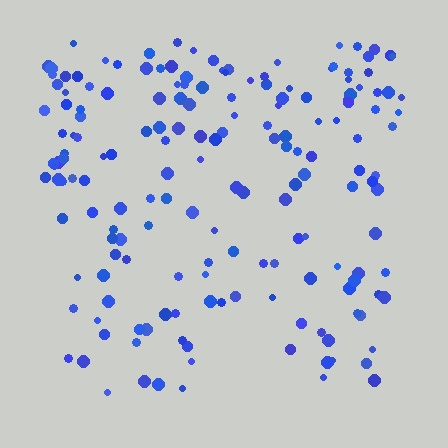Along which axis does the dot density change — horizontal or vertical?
Vertical.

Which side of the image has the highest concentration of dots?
The top.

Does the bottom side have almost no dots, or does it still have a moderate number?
Still a moderate number, just noticeably fewer than the top.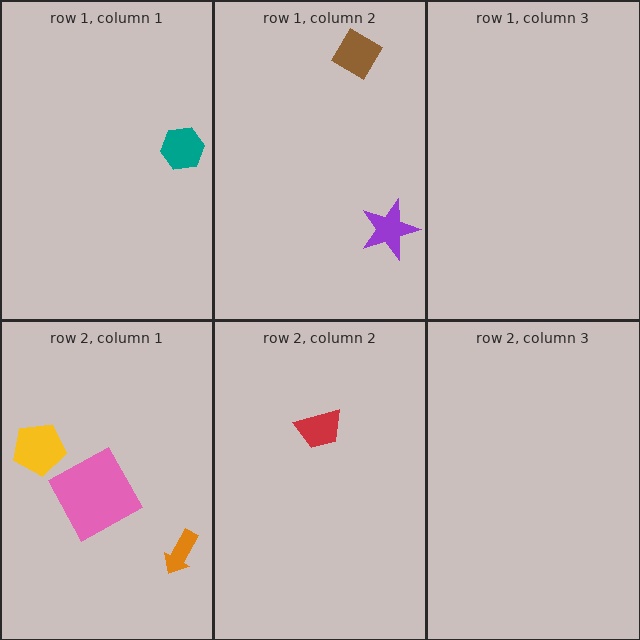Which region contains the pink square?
The row 2, column 1 region.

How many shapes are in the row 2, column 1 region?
3.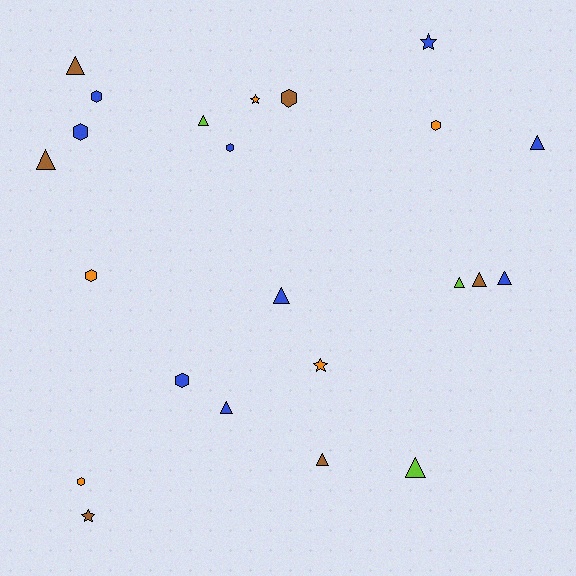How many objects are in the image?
There are 23 objects.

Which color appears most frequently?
Blue, with 9 objects.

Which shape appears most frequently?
Triangle, with 11 objects.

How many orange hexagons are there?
There are 3 orange hexagons.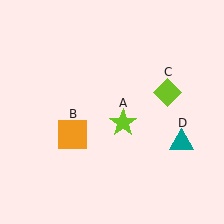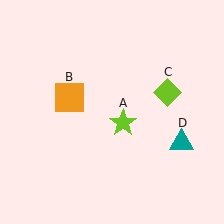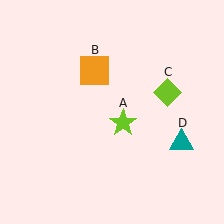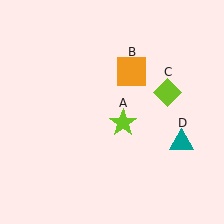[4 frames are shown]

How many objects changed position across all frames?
1 object changed position: orange square (object B).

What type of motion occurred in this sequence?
The orange square (object B) rotated clockwise around the center of the scene.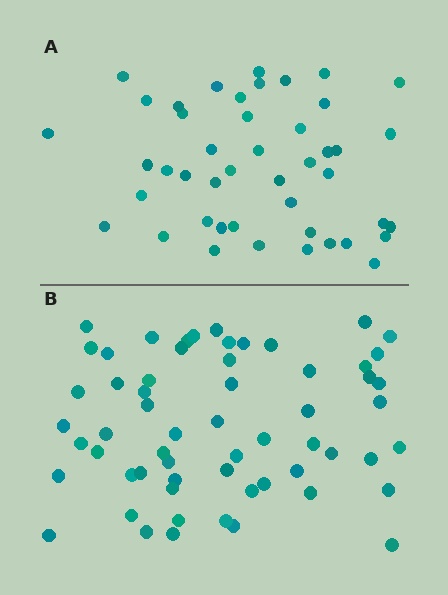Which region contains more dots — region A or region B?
Region B (the bottom region) has more dots.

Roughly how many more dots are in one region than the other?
Region B has approximately 15 more dots than region A.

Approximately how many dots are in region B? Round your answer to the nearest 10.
About 60 dots.